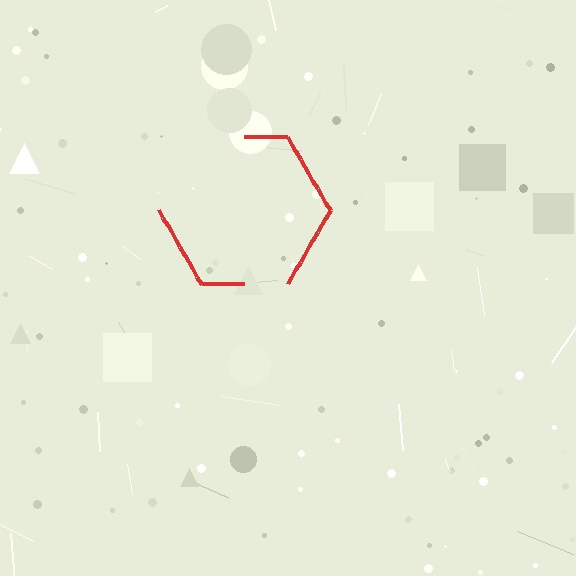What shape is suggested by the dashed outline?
The dashed outline suggests a hexagon.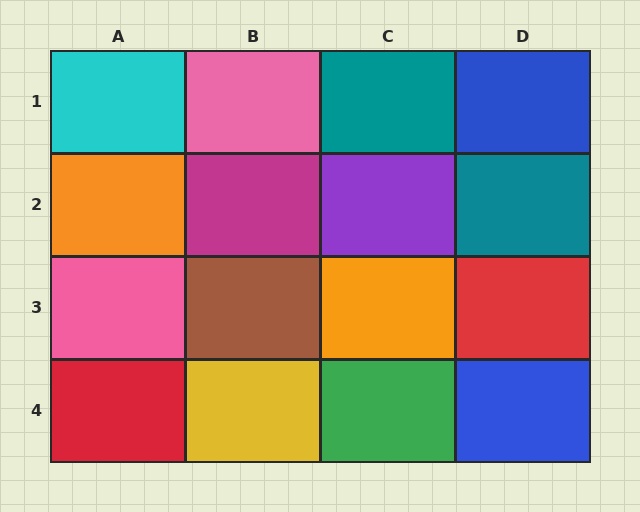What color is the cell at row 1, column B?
Pink.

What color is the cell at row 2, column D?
Teal.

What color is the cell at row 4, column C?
Green.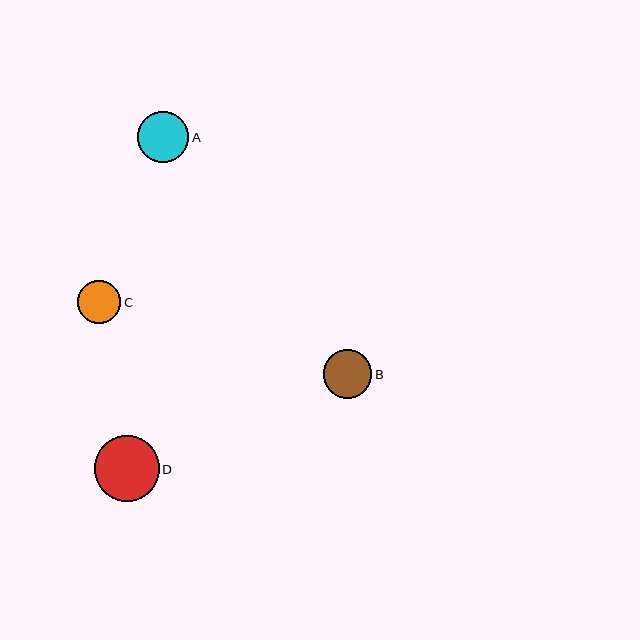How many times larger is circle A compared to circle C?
Circle A is approximately 1.2 times the size of circle C.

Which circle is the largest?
Circle D is the largest with a size of approximately 65 pixels.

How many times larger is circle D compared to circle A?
Circle D is approximately 1.3 times the size of circle A.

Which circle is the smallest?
Circle C is the smallest with a size of approximately 43 pixels.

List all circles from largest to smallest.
From largest to smallest: D, A, B, C.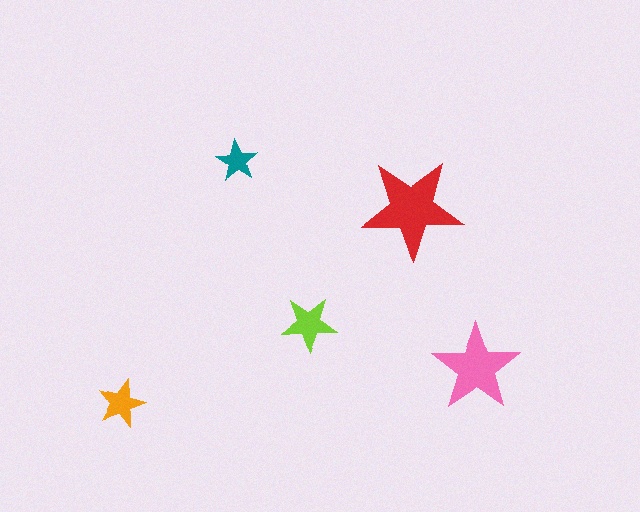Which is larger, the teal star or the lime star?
The lime one.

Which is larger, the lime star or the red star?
The red one.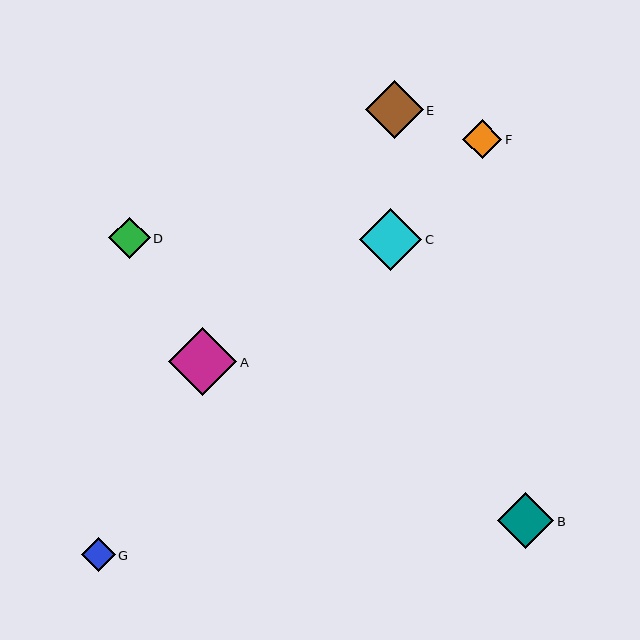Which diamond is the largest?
Diamond A is the largest with a size of approximately 68 pixels.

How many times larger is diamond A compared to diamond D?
Diamond A is approximately 1.6 times the size of diamond D.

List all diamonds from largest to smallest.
From largest to smallest: A, C, E, B, D, F, G.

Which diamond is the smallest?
Diamond G is the smallest with a size of approximately 34 pixels.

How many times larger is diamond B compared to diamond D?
Diamond B is approximately 1.4 times the size of diamond D.